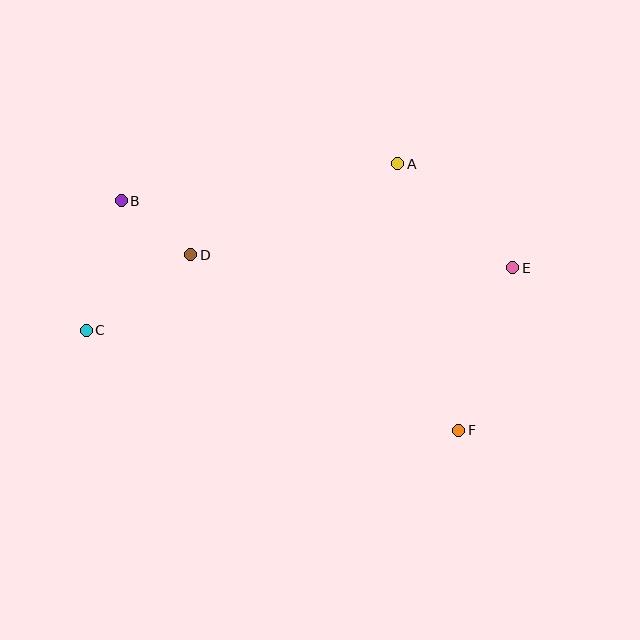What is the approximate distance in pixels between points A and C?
The distance between A and C is approximately 354 pixels.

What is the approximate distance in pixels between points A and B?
The distance between A and B is approximately 279 pixels.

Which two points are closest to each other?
Points B and D are closest to each other.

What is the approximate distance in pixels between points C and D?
The distance between C and D is approximately 129 pixels.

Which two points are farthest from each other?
Points C and E are farthest from each other.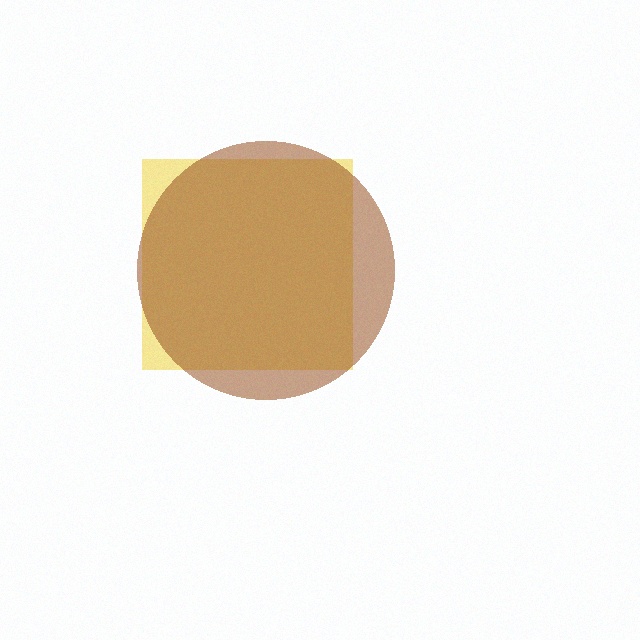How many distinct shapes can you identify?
There are 2 distinct shapes: a yellow square, a brown circle.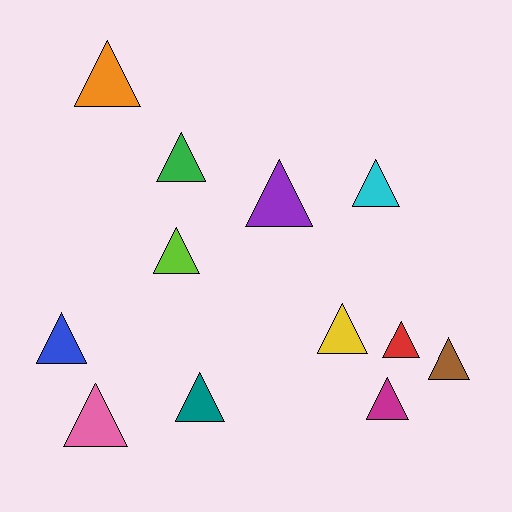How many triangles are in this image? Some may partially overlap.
There are 12 triangles.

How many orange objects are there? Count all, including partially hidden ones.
There is 1 orange object.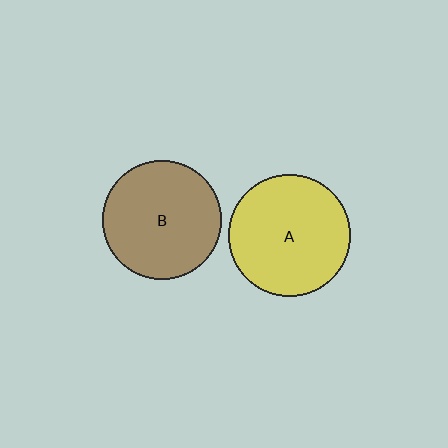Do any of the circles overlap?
No, none of the circles overlap.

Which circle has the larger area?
Circle A (yellow).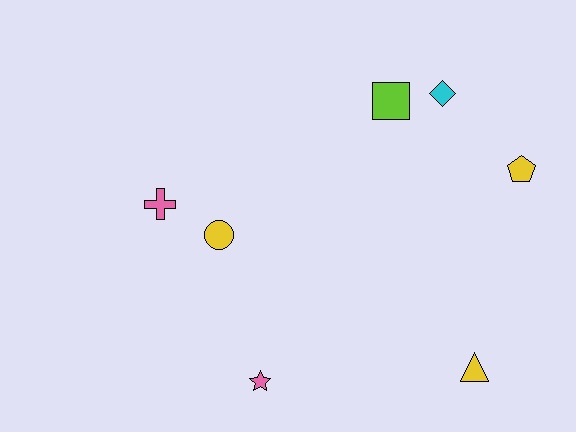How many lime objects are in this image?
There is 1 lime object.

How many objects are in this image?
There are 7 objects.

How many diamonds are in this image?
There is 1 diamond.